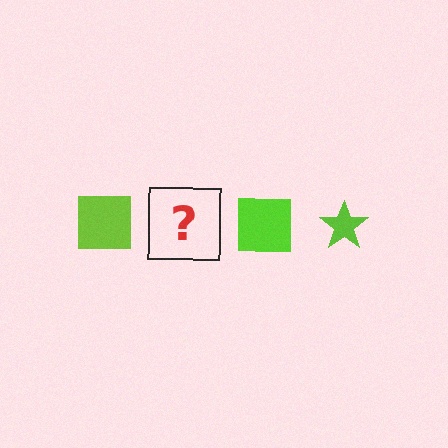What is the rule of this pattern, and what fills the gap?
The rule is that the pattern cycles through square, star shapes in lime. The gap should be filled with a lime star.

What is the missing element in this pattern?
The missing element is a lime star.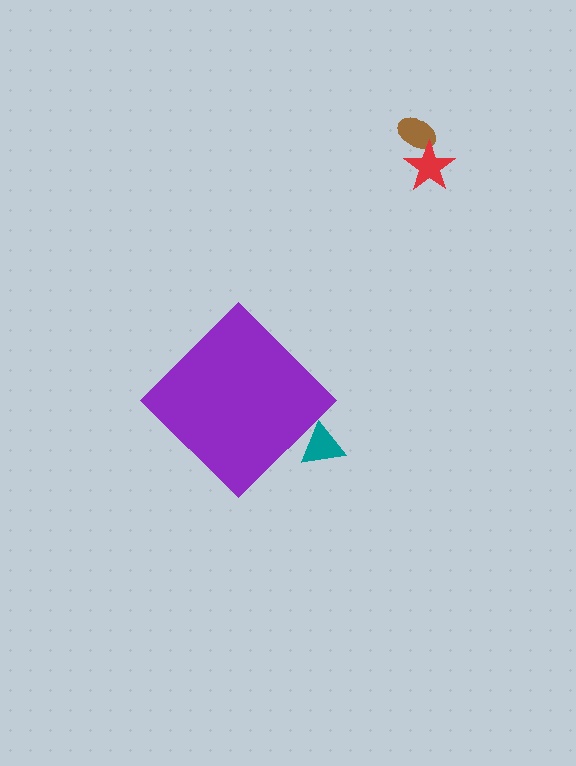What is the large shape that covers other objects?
A purple diamond.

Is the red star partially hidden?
No, the red star is fully visible.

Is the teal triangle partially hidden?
Yes, the teal triangle is partially hidden behind the purple diamond.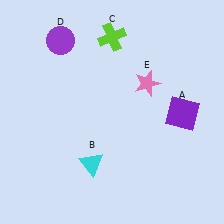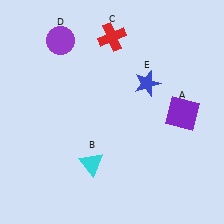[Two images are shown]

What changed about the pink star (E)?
In Image 1, E is pink. In Image 2, it changed to blue.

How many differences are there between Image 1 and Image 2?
There are 2 differences between the two images.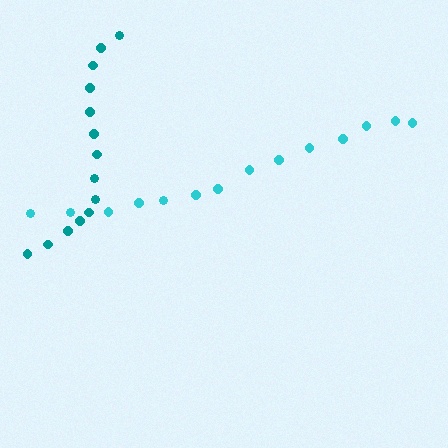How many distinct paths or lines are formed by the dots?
There are 2 distinct paths.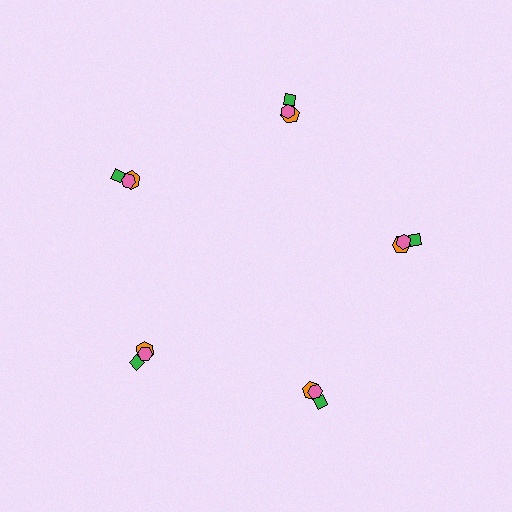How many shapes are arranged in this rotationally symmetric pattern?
There are 15 shapes, arranged in 5 groups of 3.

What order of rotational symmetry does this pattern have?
This pattern has 5-fold rotational symmetry.